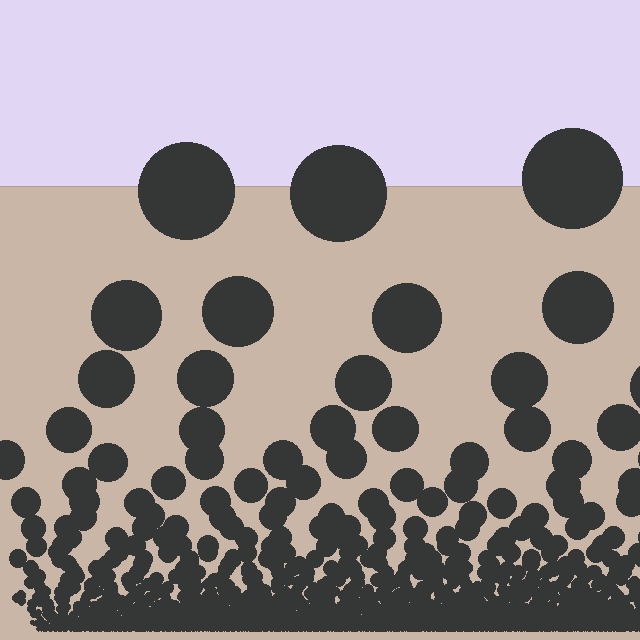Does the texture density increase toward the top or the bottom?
Density increases toward the bottom.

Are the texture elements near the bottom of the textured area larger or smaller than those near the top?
Smaller. The gradient is inverted — elements near the bottom are smaller and denser.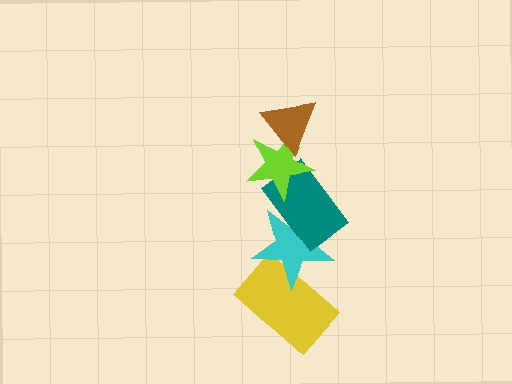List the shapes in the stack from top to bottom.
From top to bottom: the brown triangle, the lime star, the teal rectangle, the cyan star, the yellow rectangle.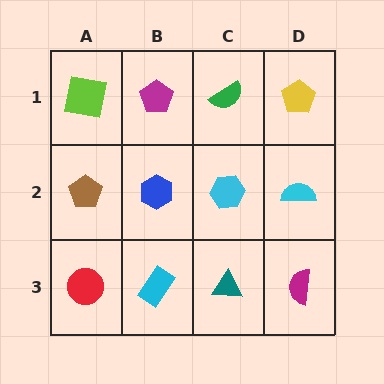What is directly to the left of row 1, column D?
A green semicircle.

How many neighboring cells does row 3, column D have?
2.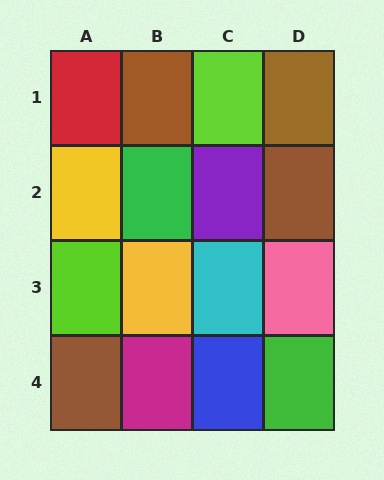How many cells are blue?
1 cell is blue.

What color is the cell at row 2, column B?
Green.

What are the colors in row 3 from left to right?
Lime, yellow, cyan, pink.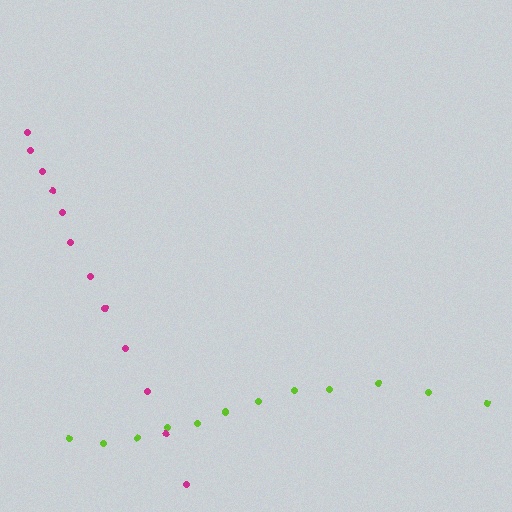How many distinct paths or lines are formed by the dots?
There are 2 distinct paths.